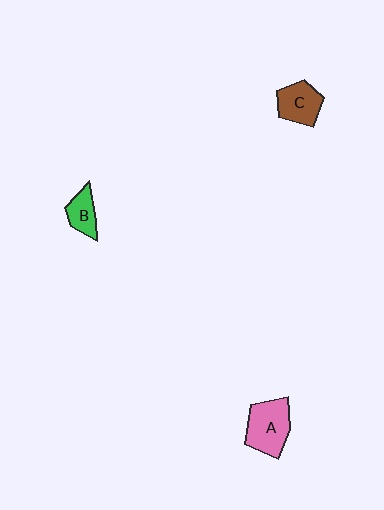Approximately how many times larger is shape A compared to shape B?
Approximately 1.8 times.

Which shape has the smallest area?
Shape B (green).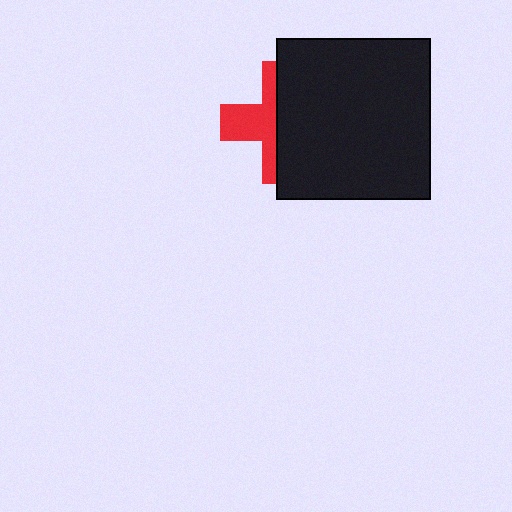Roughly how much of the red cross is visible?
A small part of it is visible (roughly 42%).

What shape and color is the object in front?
The object in front is a black rectangle.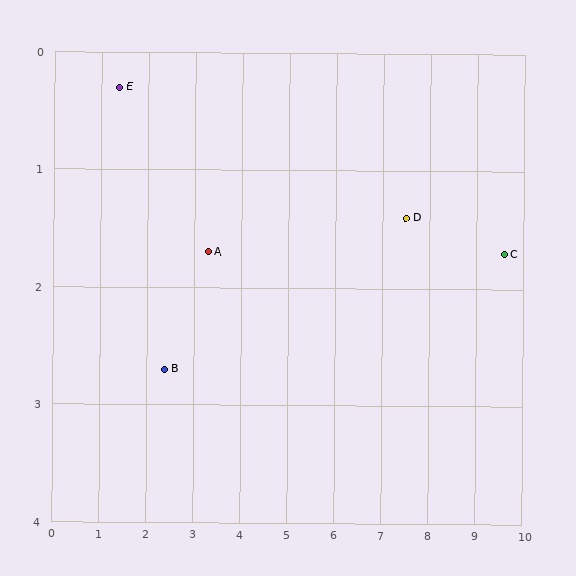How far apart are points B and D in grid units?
Points B and D are about 5.3 grid units apart.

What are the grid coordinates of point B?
Point B is at approximately (2.4, 2.7).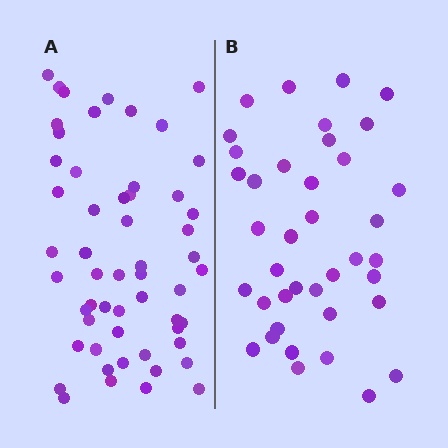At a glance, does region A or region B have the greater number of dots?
Region A (the left region) has more dots.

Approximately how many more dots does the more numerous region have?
Region A has approximately 15 more dots than region B.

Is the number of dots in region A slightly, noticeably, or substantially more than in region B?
Region A has noticeably more, but not dramatically so. The ratio is roughly 1.4 to 1.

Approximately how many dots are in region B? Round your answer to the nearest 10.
About 40 dots. (The exact count is 39, which rounds to 40.)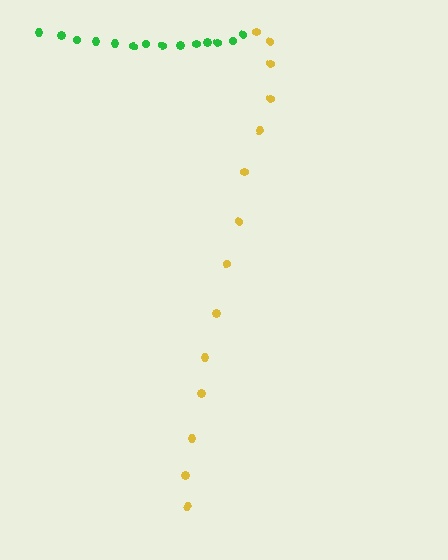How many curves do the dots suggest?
There are 2 distinct paths.